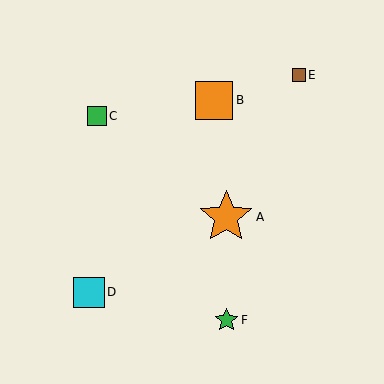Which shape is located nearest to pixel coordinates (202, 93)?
The orange square (labeled B) at (214, 100) is nearest to that location.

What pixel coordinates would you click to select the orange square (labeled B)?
Click at (214, 100) to select the orange square B.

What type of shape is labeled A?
Shape A is an orange star.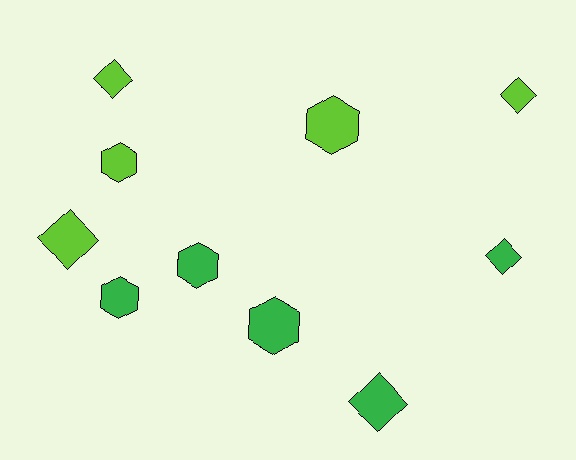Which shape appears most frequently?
Diamond, with 5 objects.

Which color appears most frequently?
Lime, with 5 objects.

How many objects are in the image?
There are 10 objects.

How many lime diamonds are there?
There are 3 lime diamonds.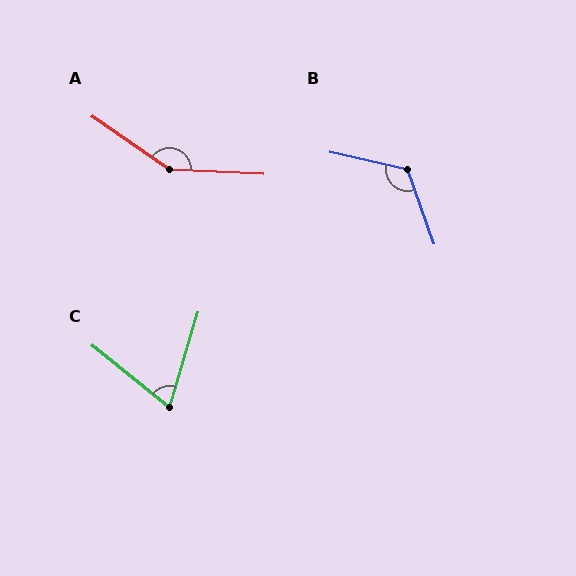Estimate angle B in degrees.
Approximately 122 degrees.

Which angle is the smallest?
C, at approximately 68 degrees.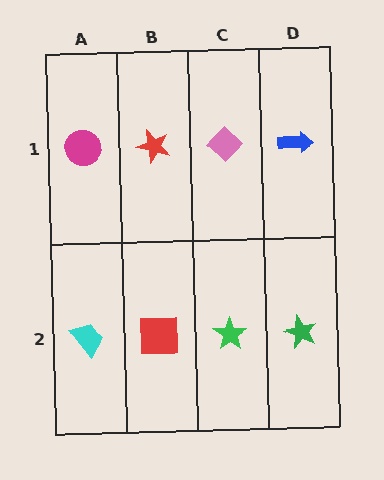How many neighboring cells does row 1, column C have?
3.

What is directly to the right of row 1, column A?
A red star.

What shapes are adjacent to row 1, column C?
A green star (row 2, column C), a red star (row 1, column B), a blue arrow (row 1, column D).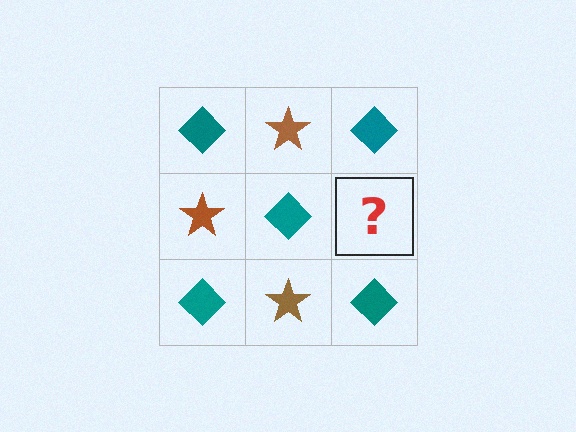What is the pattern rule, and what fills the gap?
The rule is that it alternates teal diamond and brown star in a checkerboard pattern. The gap should be filled with a brown star.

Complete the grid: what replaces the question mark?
The question mark should be replaced with a brown star.